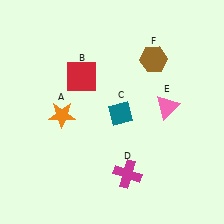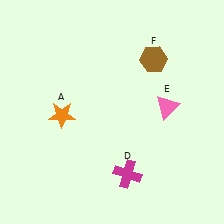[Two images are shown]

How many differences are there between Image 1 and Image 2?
There are 2 differences between the two images.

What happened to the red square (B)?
The red square (B) was removed in Image 2. It was in the top-left area of Image 1.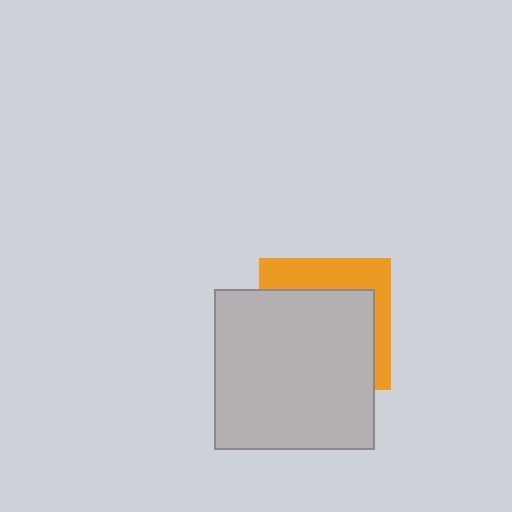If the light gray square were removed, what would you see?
You would see the complete orange square.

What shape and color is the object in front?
The object in front is a light gray square.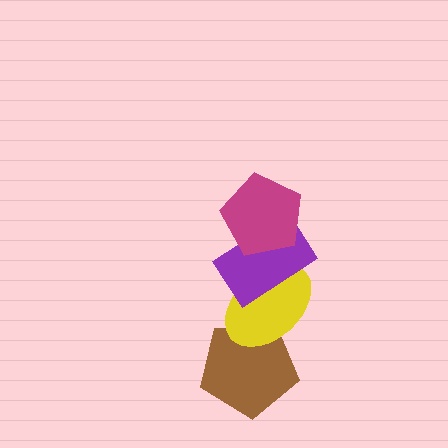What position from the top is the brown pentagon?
The brown pentagon is 4th from the top.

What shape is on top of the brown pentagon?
The yellow ellipse is on top of the brown pentagon.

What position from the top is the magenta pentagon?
The magenta pentagon is 1st from the top.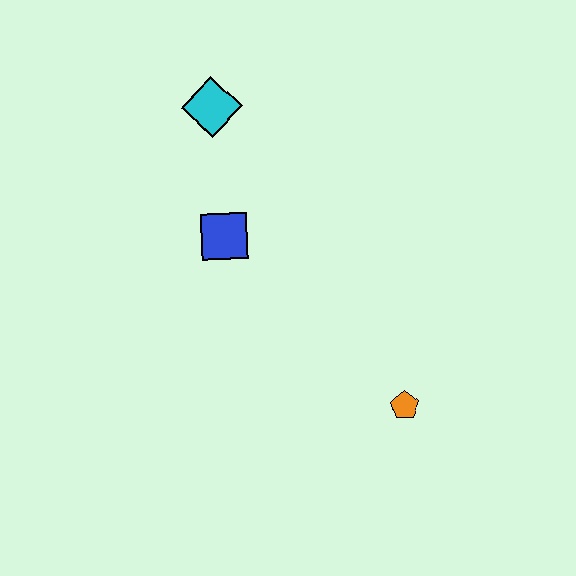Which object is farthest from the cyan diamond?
The orange pentagon is farthest from the cyan diamond.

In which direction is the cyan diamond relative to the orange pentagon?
The cyan diamond is above the orange pentagon.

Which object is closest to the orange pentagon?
The blue square is closest to the orange pentagon.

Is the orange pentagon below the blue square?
Yes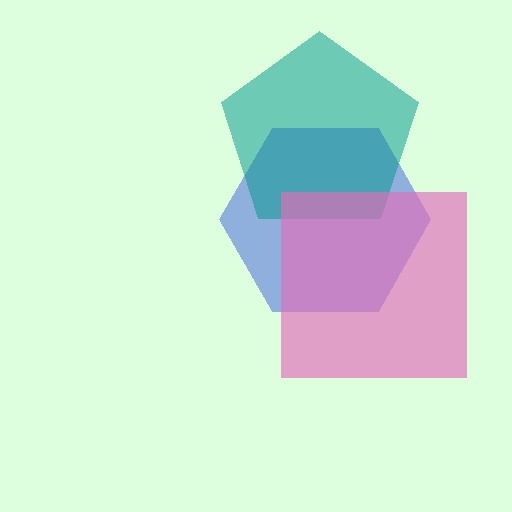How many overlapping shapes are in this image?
There are 3 overlapping shapes in the image.